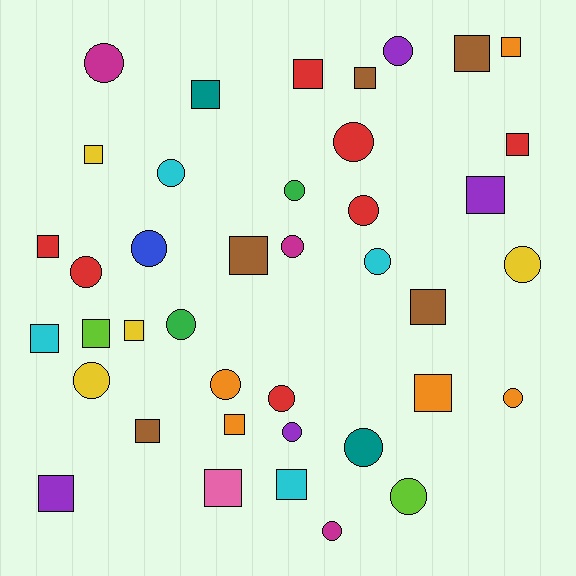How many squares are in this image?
There are 20 squares.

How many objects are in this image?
There are 40 objects.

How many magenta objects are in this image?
There are 3 magenta objects.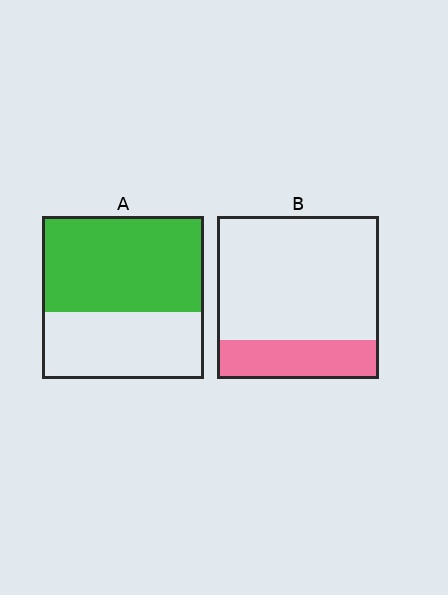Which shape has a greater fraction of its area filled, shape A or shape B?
Shape A.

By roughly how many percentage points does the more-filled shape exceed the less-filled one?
By roughly 35 percentage points (A over B).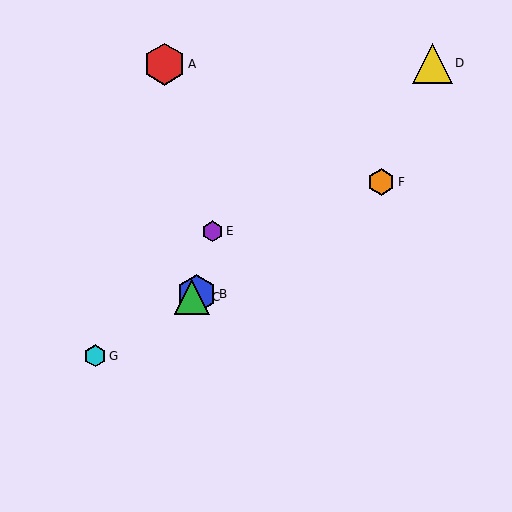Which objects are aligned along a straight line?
Objects B, C, F, G are aligned along a straight line.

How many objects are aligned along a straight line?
4 objects (B, C, F, G) are aligned along a straight line.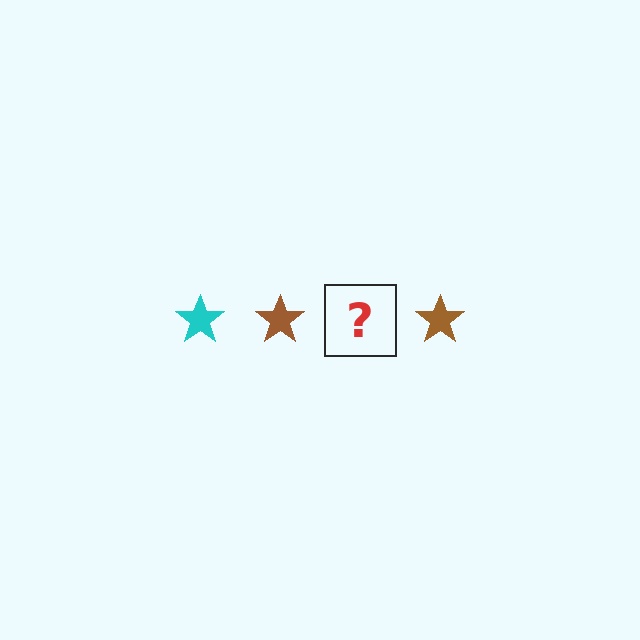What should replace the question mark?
The question mark should be replaced with a cyan star.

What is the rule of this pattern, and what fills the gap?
The rule is that the pattern cycles through cyan, brown stars. The gap should be filled with a cyan star.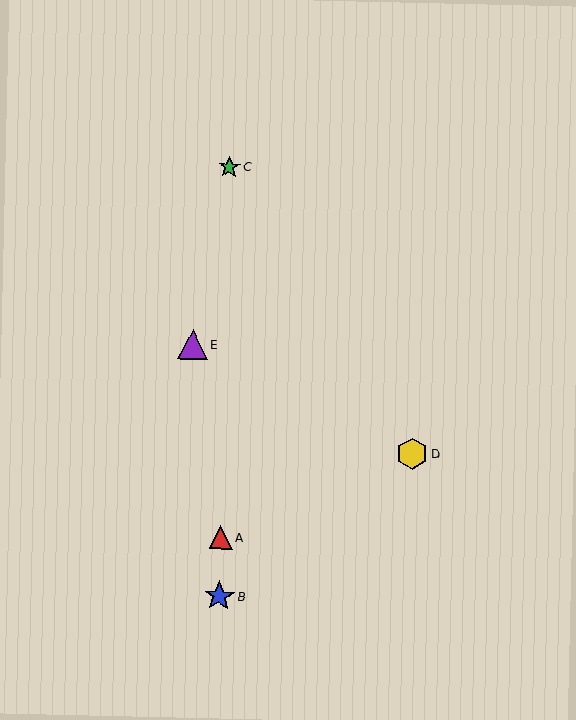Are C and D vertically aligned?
No, C is at x≈229 and D is at x≈412.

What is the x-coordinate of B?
Object B is at x≈219.